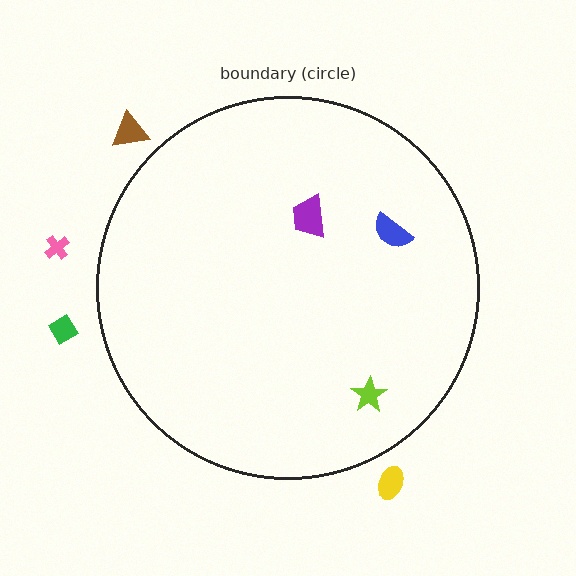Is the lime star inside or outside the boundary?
Inside.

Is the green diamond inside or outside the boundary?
Outside.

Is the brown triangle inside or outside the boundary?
Outside.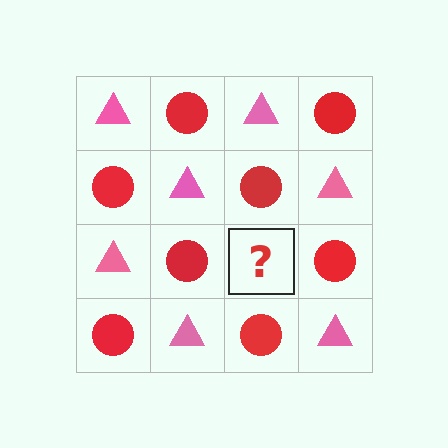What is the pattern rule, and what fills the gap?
The rule is that it alternates pink triangle and red circle in a checkerboard pattern. The gap should be filled with a pink triangle.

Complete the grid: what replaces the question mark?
The question mark should be replaced with a pink triangle.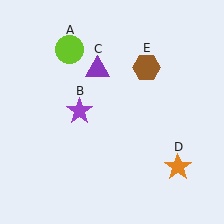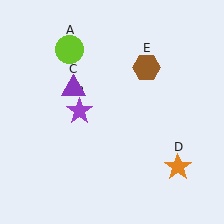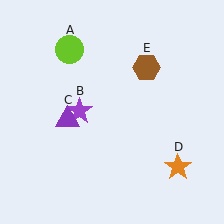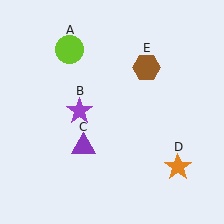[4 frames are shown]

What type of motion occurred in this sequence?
The purple triangle (object C) rotated counterclockwise around the center of the scene.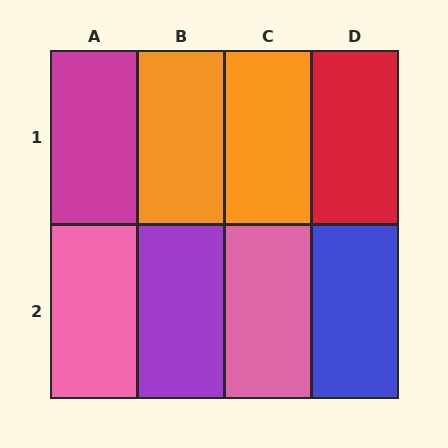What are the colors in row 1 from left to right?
Magenta, orange, orange, red.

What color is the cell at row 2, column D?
Blue.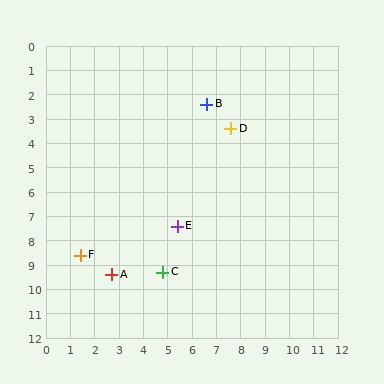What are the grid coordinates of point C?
Point C is at approximately (4.8, 9.3).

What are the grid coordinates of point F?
Point F is at approximately (1.4, 8.6).